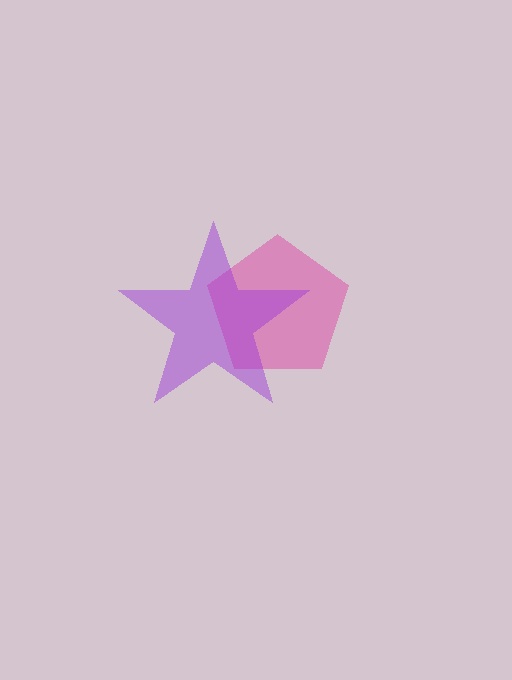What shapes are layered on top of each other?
The layered shapes are: a pink pentagon, a purple star.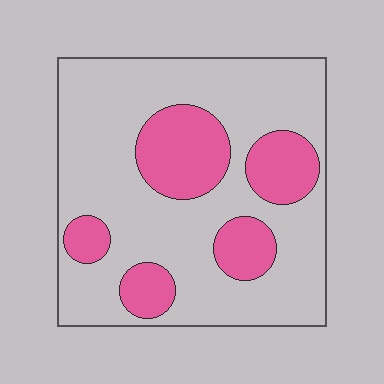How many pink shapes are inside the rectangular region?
5.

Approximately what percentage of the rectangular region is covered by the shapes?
Approximately 25%.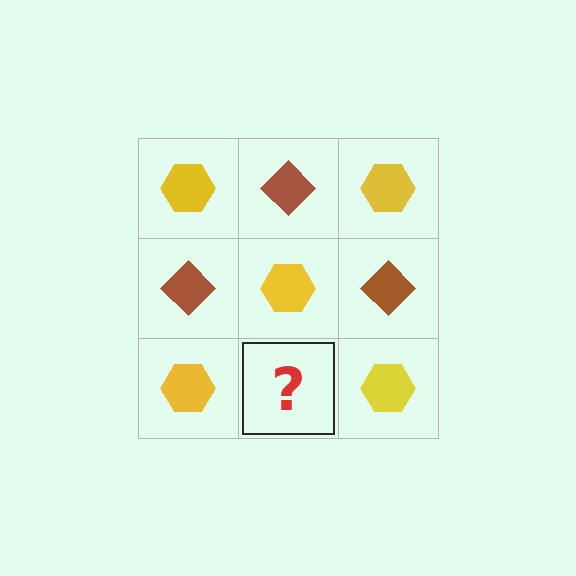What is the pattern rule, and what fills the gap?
The rule is that it alternates yellow hexagon and brown diamond in a checkerboard pattern. The gap should be filled with a brown diamond.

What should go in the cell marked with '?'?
The missing cell should contain a brown diamond.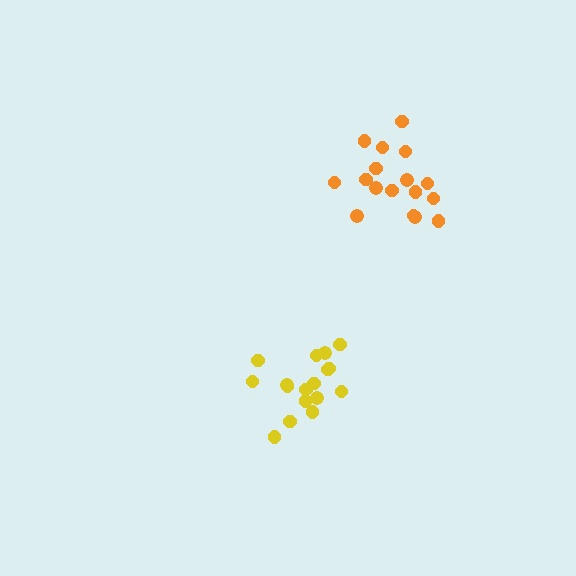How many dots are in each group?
Group 1: 17 dots, Group 2: 17 dots (34 total).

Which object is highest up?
The orange cluster is topmost.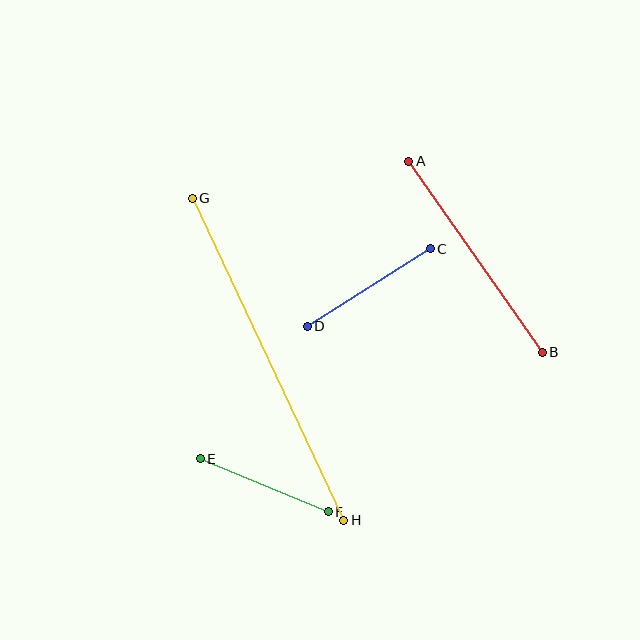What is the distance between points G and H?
The distance is approximately 356 pixels.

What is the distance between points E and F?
The distance is approximately 138 pixels.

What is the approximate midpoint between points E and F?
The midpoint is at approximately (264, 485) pixels.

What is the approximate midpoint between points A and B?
The midpoint is at approximately (475, 257) pixels.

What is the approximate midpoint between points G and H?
The midpoint is at approximately (268, 359) pixels.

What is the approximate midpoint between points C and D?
The midpoint is at approximately (369, 287) pixels.